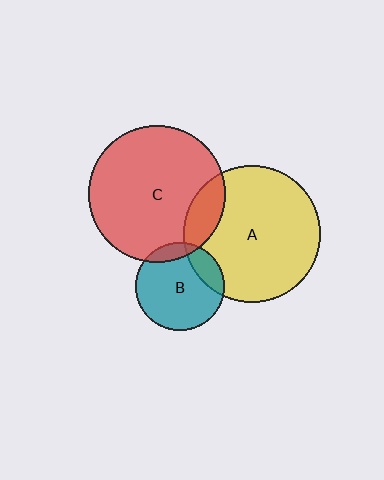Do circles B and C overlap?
Yes.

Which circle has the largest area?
Circle C (red).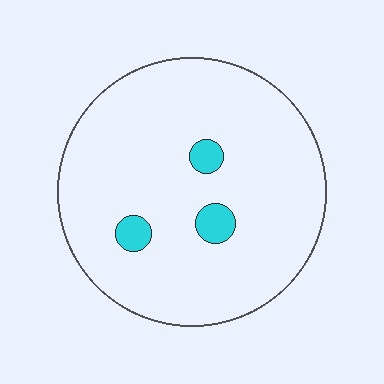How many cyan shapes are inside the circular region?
3.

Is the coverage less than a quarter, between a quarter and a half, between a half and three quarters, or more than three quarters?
Less than a quarter.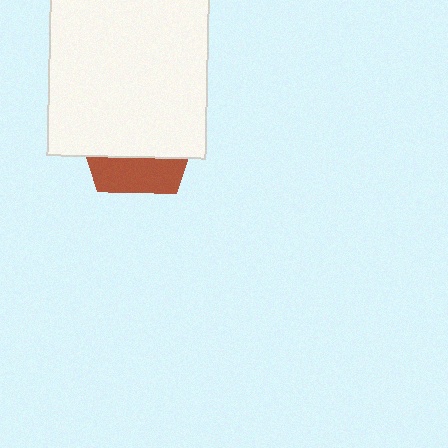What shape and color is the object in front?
The object in front is a white rectangle.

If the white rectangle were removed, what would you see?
You would see the complete brown pentagon.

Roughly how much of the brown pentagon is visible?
A small part of it is visible (roughly 30%).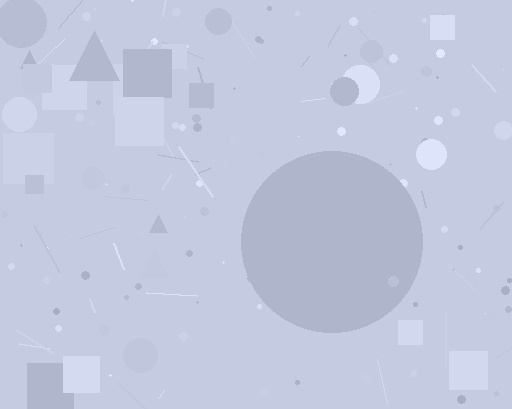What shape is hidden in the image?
A circle is hidden in the image.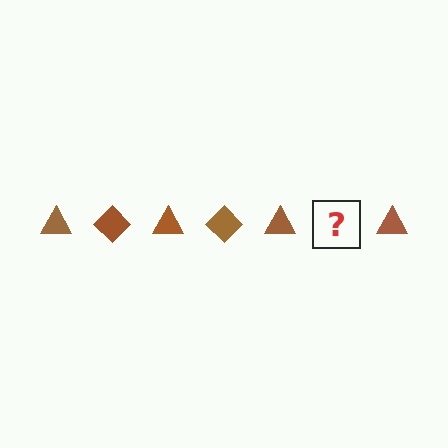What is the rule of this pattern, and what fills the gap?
The rule is that the pattern cycles through triangle, diamond shapes in brown. The gap should be filled with a brown diamond.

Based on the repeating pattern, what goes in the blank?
The blank should be a brown diamond.